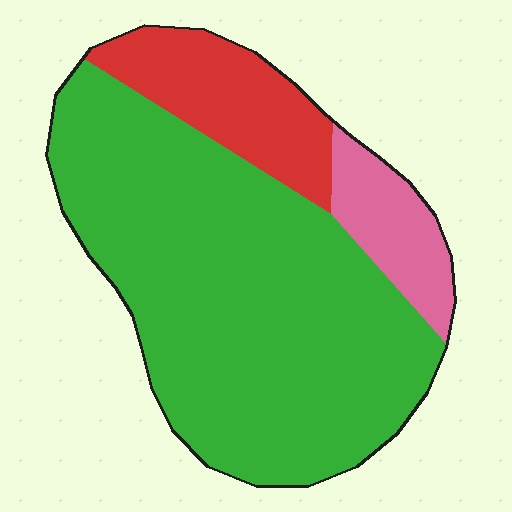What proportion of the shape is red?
Red takes up about one sixth (1/6) of the shape.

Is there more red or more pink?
Red.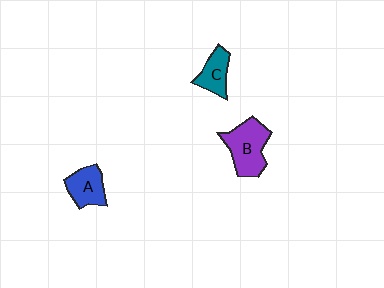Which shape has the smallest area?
Shape C (teal).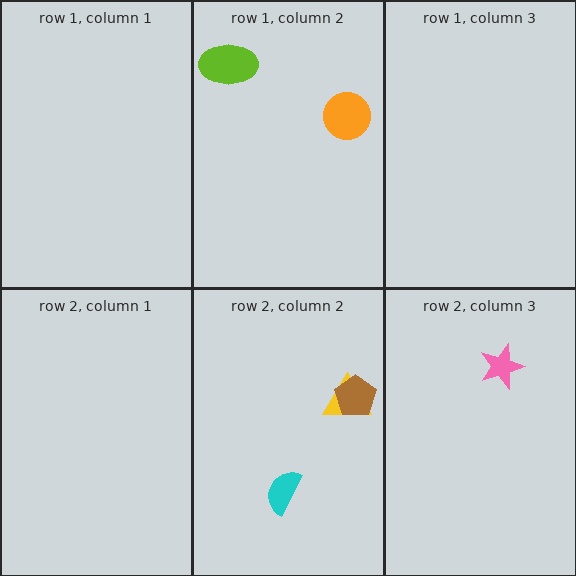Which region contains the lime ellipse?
The row 1, column 2 region.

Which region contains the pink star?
The row 2, column 3 region.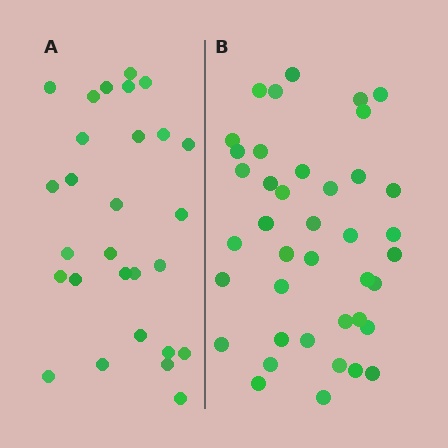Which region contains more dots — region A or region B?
Region B (the right region) has more dots.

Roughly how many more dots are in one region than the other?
Region B has roughly 12 or so more dots than region A.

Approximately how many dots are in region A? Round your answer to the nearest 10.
About 30 dots. (The exact count is 28, which rounds to 30.)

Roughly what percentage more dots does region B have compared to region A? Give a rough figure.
About 45% more.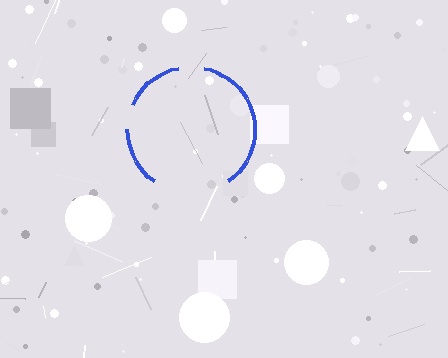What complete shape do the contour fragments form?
The contour fragments form a circle.